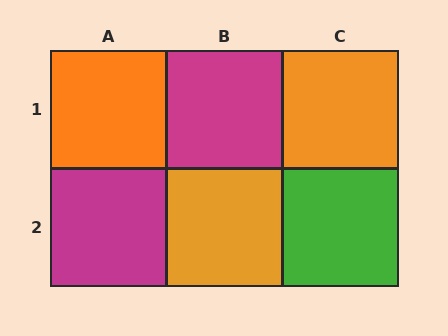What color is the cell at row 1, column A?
Orange.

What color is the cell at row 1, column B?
Magenta.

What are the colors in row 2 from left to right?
Magenta, orange, green.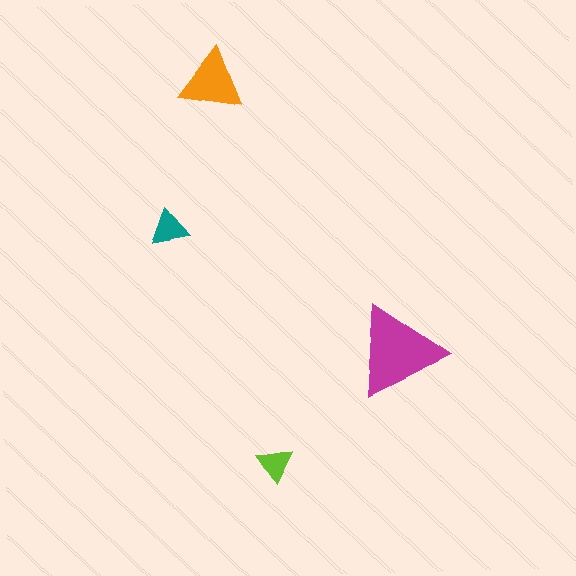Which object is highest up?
The orange triangle is topmost.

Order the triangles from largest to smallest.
the magenta one, the orange one, the teal one, the lime one.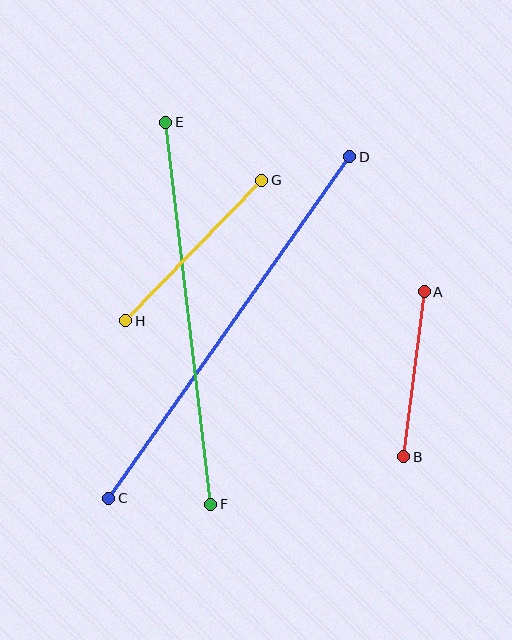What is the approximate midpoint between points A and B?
The midpoint is at approximately (414, 374) pixels.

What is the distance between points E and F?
The distance is approximately 384 pixels.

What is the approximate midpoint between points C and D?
The midpoint is at approximately (229, 327) pixels.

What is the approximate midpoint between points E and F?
The midpoint is at approximately (188, 313) pixels.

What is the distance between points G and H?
The distance is approximately 196 pixels.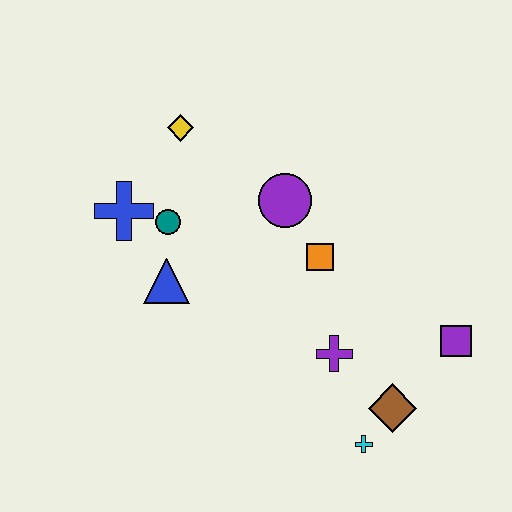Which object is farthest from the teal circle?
The purple square is farthest from the teal circle.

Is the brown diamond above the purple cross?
No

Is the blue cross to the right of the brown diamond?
No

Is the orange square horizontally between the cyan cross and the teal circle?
Yes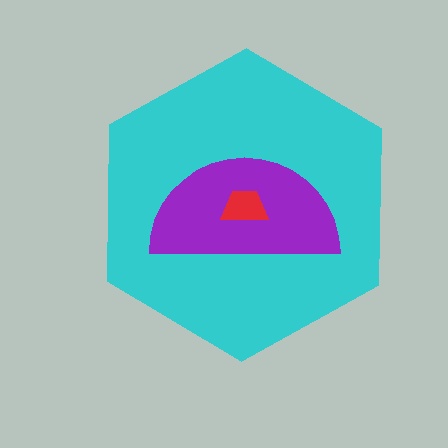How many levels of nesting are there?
3.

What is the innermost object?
The red trapezoid.